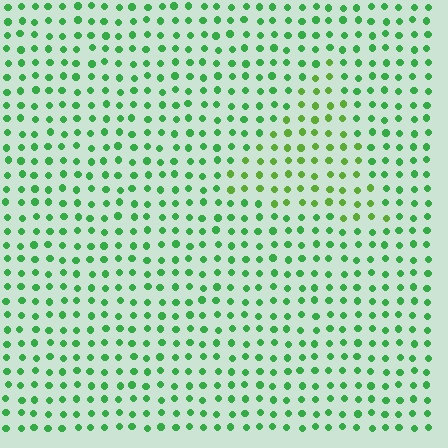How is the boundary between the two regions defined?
The boundary is defined purely by a slight shift in hue (about 28 degrees). Spacing, size, and orientation are identical on both sides.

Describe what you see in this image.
The image is filled with small green elements in a uniform arrangement. A triangle-shaped region is visible where the elements are tinted to a slightly different hue, forming a subtle color boundary.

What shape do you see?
I see a triangle.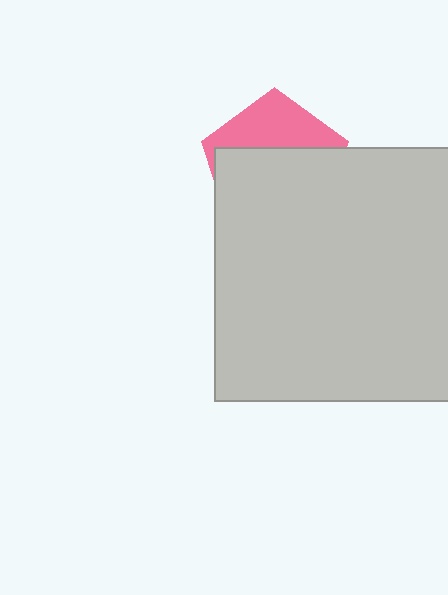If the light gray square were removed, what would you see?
You would see the complete pink pentagon.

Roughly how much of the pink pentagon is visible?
A small part of it is visible (roughly 35%).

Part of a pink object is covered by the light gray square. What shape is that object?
It is a pentagon.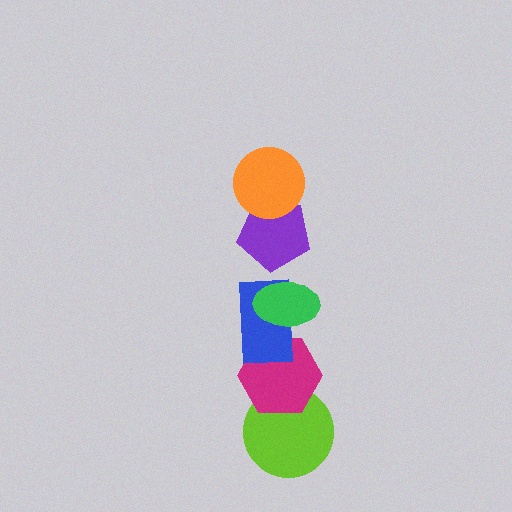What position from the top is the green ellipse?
The green ellipse is 3rd from the top.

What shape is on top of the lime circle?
The magenta hexagon is on top of the lime circle.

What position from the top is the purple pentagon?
The purple pentagon is 2nd from the top.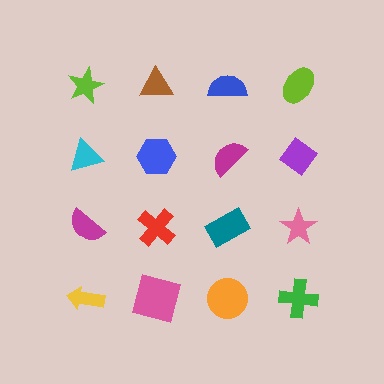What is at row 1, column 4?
A lime ellipse.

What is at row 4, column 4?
A green cross.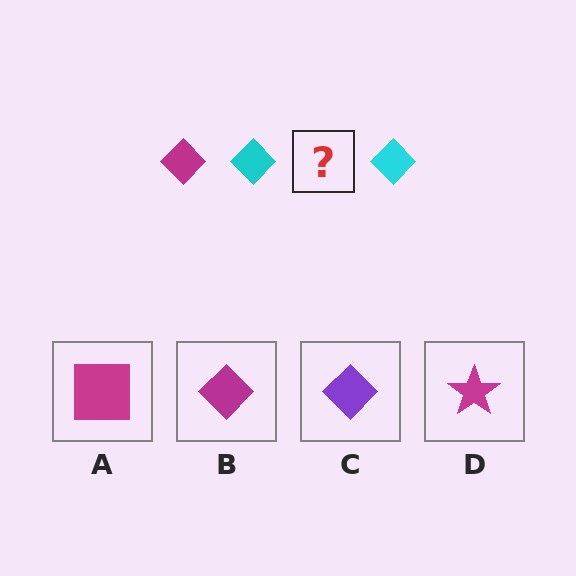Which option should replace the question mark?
Option B.